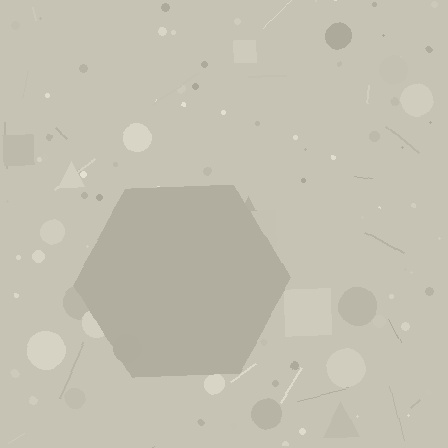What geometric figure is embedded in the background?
A hexagon is embedded in the background.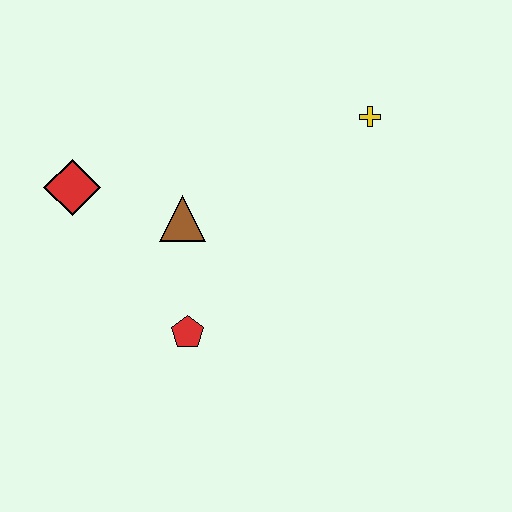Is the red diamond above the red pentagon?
Yes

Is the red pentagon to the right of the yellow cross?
No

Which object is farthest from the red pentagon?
The yellow cross is farthest from the red pentagon.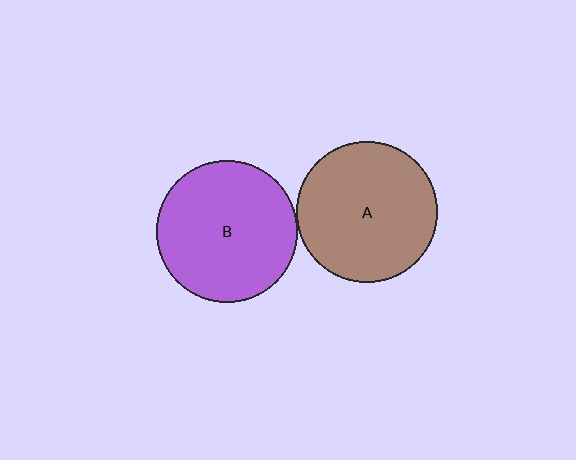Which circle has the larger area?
Circle B (purple).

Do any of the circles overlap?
No, none of the circles overlap.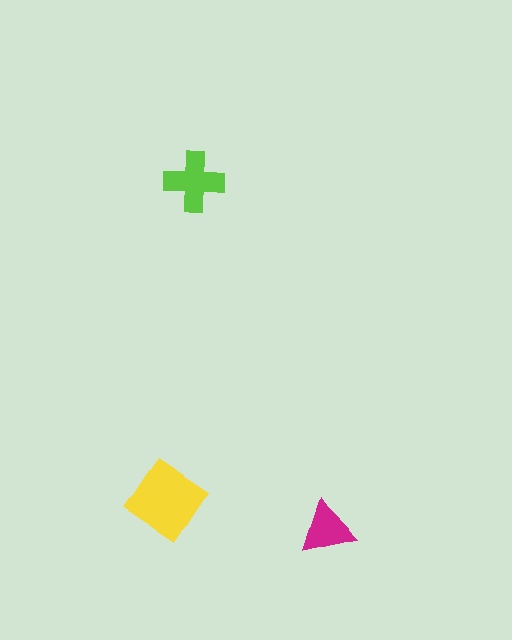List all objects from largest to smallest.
The yellow diamond, the lime cross, the magenta triangle.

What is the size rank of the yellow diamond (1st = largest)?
1st.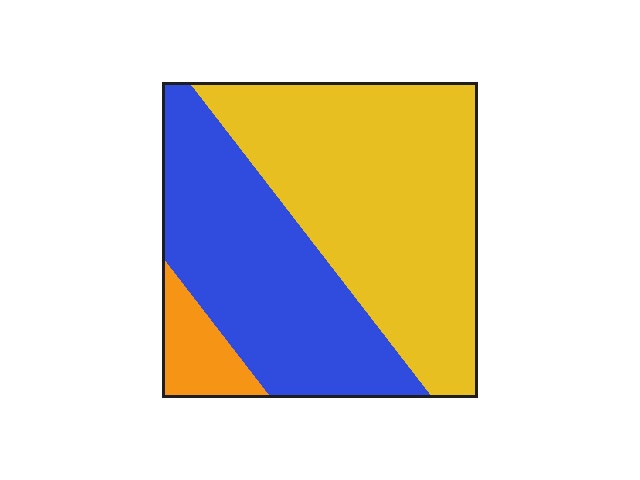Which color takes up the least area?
Orange, at roughly 10%.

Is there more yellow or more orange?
Yellow.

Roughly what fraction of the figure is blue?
Blue covers 39% of the figure.